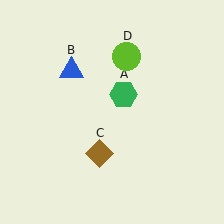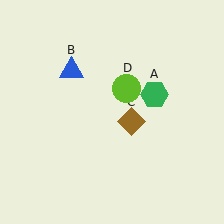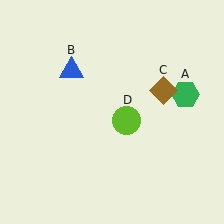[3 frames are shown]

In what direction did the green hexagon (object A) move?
The green hexagon (object A) moved right.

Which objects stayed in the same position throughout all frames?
Blue triangle (object B) remained stationary.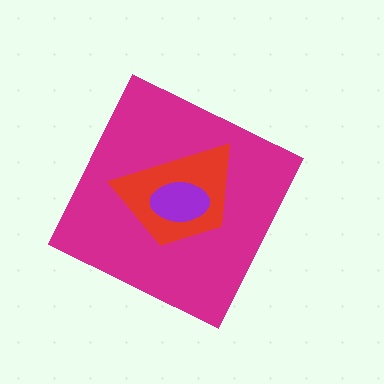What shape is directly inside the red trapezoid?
The purple ellipse.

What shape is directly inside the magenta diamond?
The red trapezoid.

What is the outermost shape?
The magenta diamond.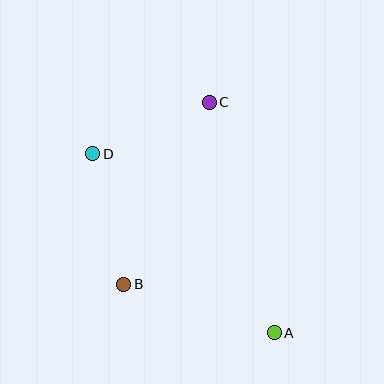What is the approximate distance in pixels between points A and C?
The distance between A and C is approximately 239 pixels.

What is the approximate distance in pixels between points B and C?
The distance between B and C is approximately 201 pixels.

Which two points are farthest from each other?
Points A and D are farthest from each other.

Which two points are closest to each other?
Points C and D are closest to each other.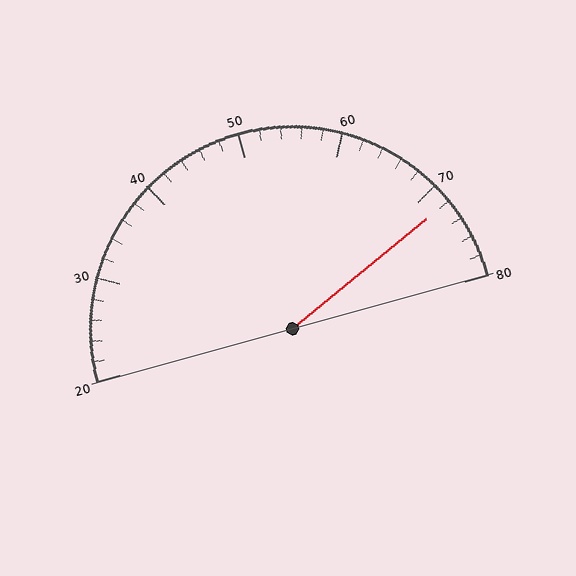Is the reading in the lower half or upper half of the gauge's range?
The reading is in the upper half of the range (20 to 80).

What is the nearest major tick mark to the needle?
The nearest major tick mark is 70.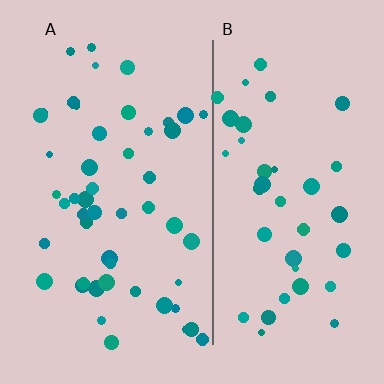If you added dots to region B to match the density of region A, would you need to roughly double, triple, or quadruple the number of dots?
Approximately double.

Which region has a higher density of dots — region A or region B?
A (the left).